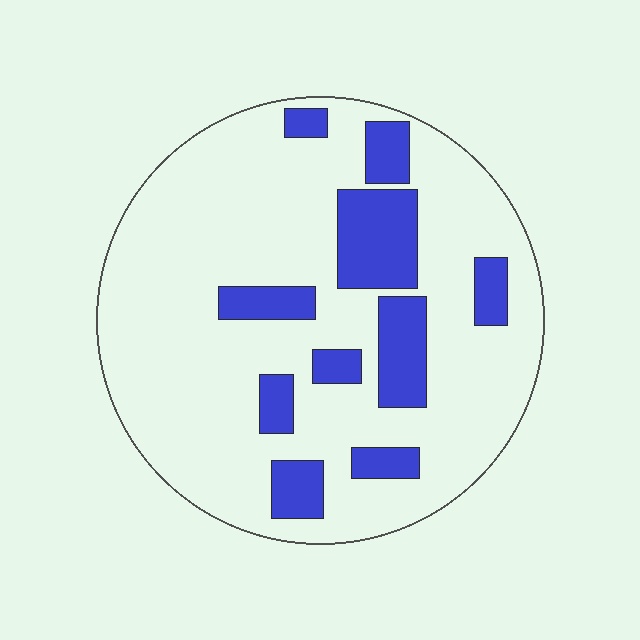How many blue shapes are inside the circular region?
10.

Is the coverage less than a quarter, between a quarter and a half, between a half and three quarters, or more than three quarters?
Less than a quarter.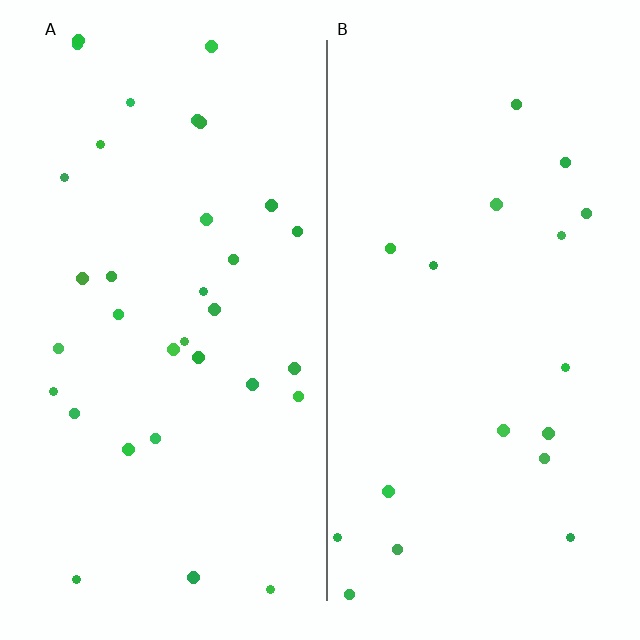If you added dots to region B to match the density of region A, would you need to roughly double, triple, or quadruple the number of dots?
Approximately double.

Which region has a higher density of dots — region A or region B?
A (the left).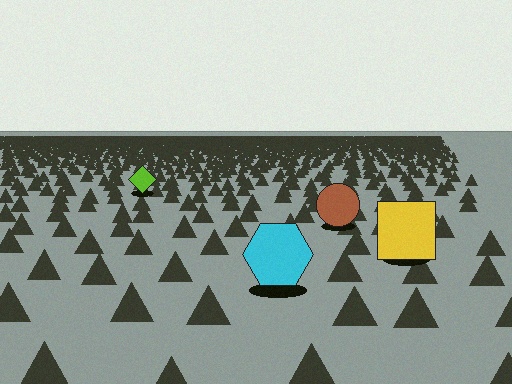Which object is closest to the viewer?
The cyan hexagon is closest. The texture marks near it are larger and more spread out.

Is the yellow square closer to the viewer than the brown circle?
Yes. The yellow square is closer — you can tell from the texture gradient: the ground texture is coarser near it.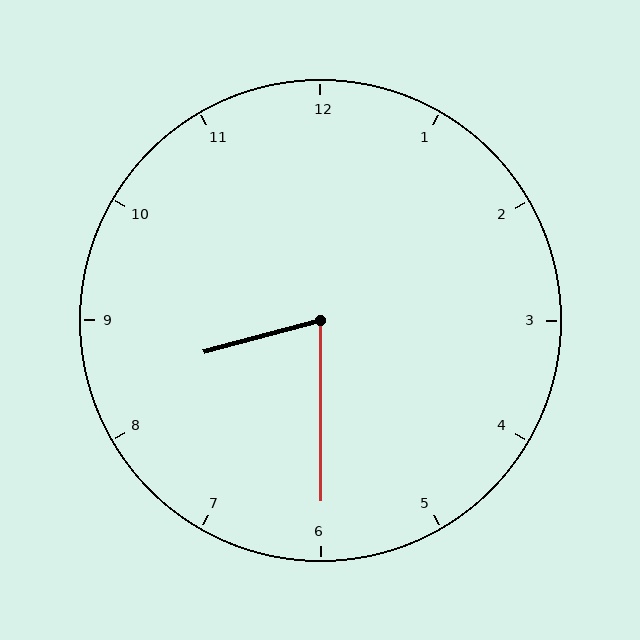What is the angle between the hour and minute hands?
Approximately 75 degrees.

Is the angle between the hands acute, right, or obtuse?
It is acute.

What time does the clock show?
8:30.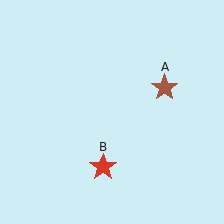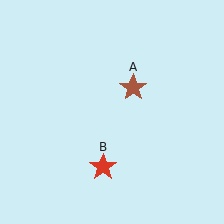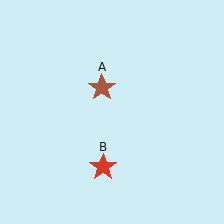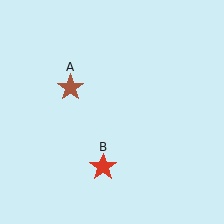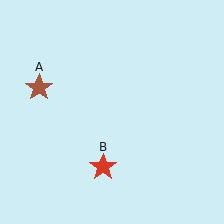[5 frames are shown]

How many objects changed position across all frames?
1 object changed position: brown star (object A).